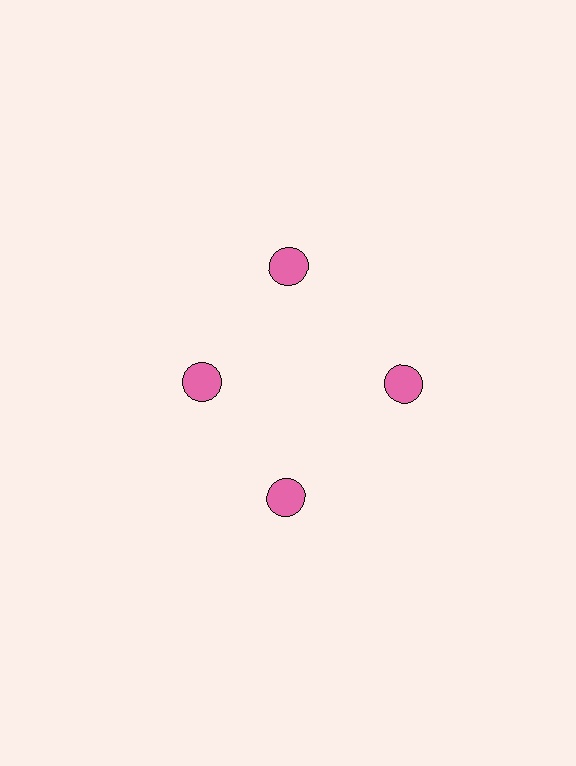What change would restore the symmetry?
The symmetry would be restored by moving it outward, back onto the ring so that all 4 circles sit at equal angles and equal distance from the center.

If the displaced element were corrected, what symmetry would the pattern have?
It would have 4-fold rotational symmetry — the pattern would map onto itself every 90 degrees.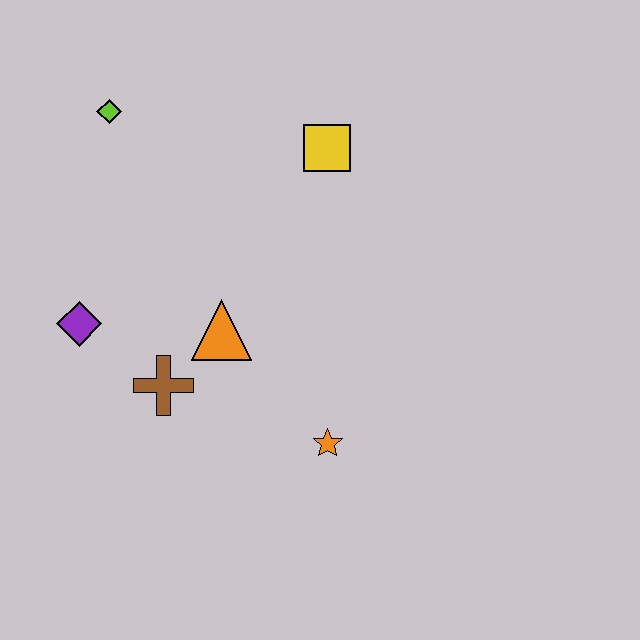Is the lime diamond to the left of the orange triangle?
Yes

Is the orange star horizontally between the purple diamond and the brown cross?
No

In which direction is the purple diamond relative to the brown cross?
The purple diamond is to the left of the brown cross.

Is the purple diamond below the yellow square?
Yes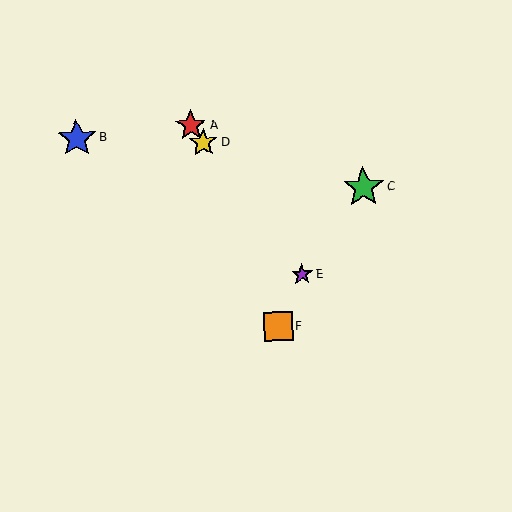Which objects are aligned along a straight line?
Objects A, D, E are aligned along a straight line.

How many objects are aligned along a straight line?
3 objects (A, D, E) are aligned along a straight line.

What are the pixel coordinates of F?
Object F is at (278, 327).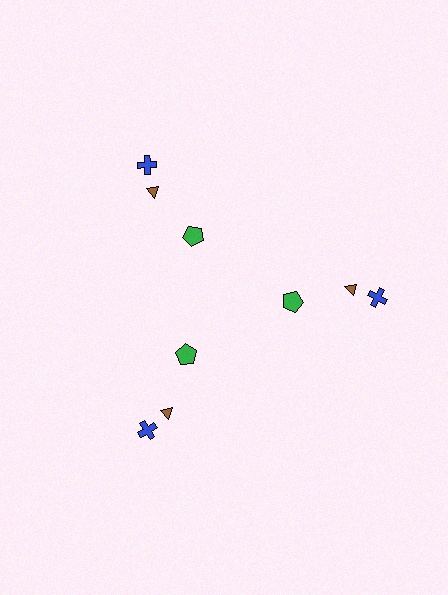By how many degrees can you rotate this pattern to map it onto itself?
The pattern maps onto itself every 120 degrees of rotation.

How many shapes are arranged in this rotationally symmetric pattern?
There are 9 shapes, arranged in 3 groups of 3.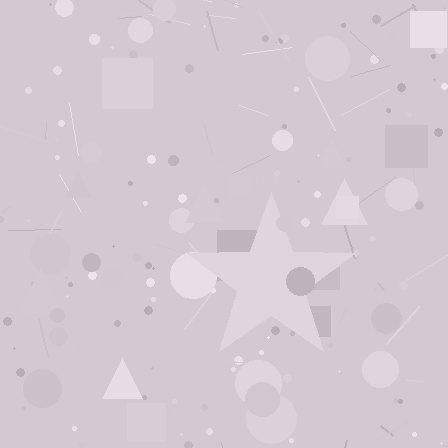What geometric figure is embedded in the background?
A star is embedded in the background.